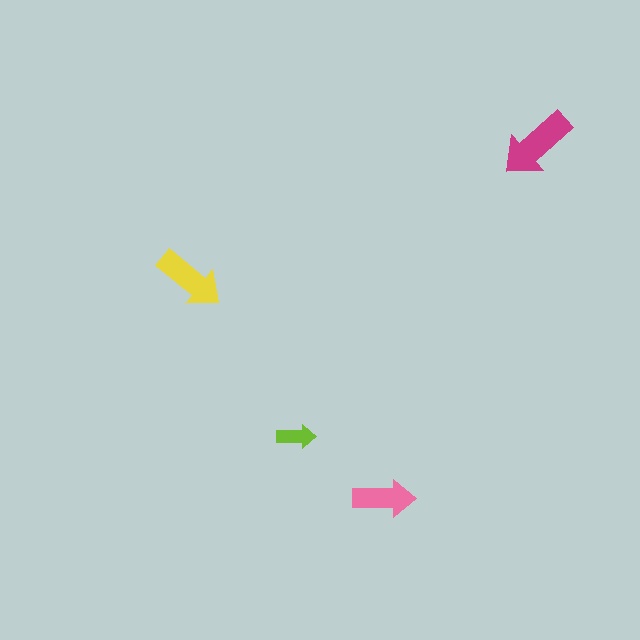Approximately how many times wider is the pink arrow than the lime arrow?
About 1.5 times wider.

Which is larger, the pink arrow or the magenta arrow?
The magenta one.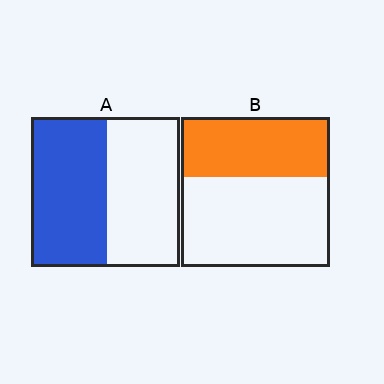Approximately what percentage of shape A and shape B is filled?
A is approximately 50% and B is approximately 40%.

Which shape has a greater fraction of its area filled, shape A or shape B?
Shape A.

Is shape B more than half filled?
No.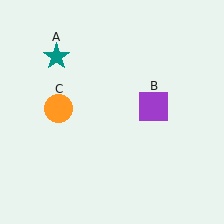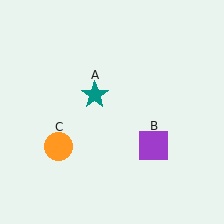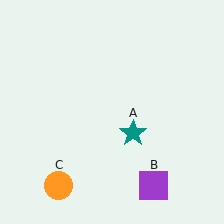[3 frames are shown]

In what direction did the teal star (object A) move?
The teal star (object A) moved down and to the right.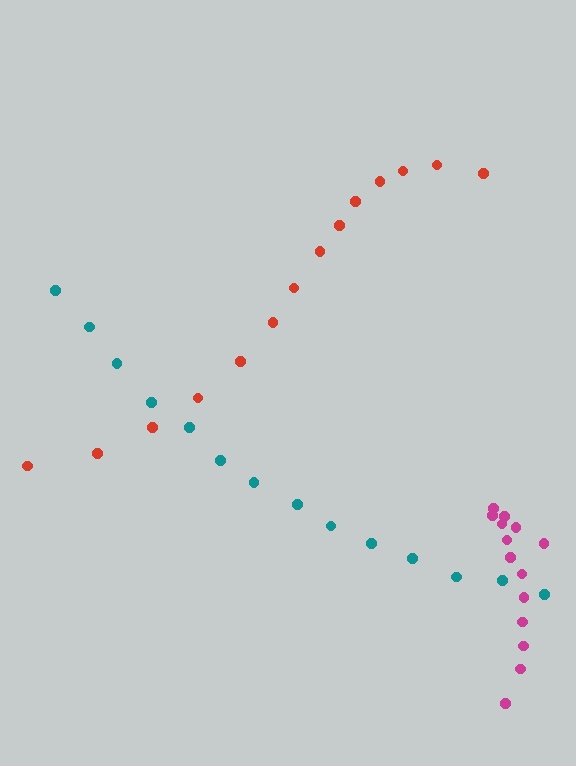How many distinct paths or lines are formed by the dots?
There are 3 distinct paths.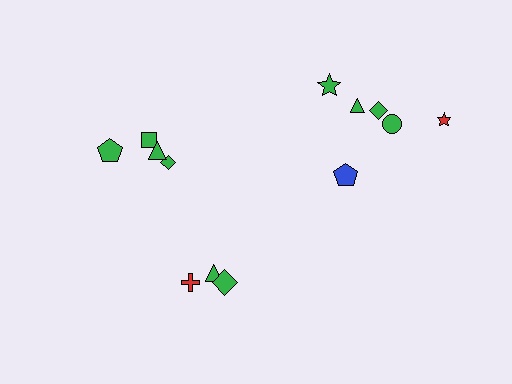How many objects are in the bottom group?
There are 3 objects.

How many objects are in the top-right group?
There are 6 objects.